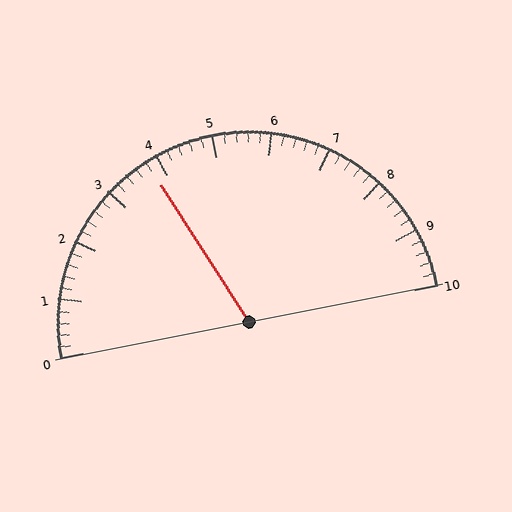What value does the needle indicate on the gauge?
The needle indicates approximately 3.8.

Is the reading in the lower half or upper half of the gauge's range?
The reading is in the lower half of the range (0 to 10).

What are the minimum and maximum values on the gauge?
The gauge ranges from 0 to 10.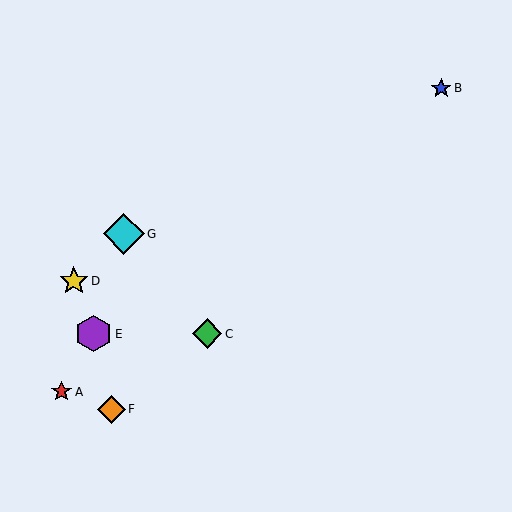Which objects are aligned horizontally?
Objects C, E are aligned horizontally.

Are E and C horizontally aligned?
Yes, both are at y≈334.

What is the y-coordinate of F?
Object F is at y≈409.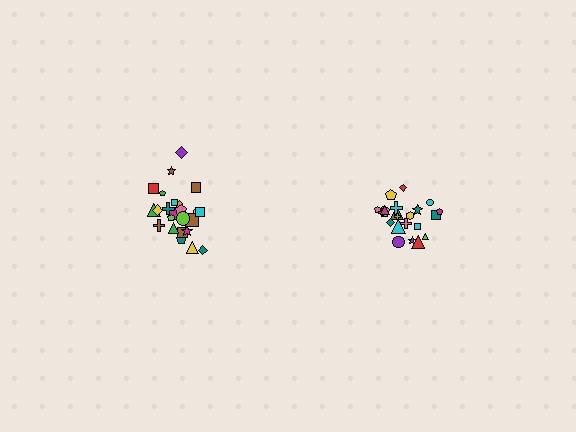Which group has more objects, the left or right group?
The left group.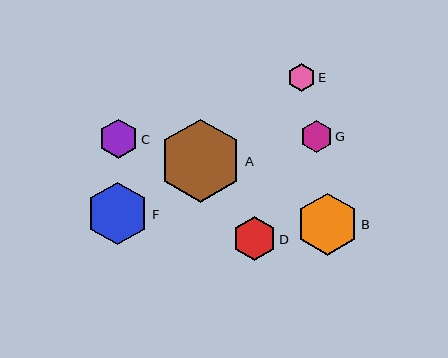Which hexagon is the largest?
Hexagon A is the largest with a size of approximately 83 pixels.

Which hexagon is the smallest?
Hexagon E is the smallest with a size of approximately 27 pixels.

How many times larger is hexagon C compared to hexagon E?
Hexagon C is approximately 1.5 times the size of hexagon E.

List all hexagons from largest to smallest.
From largest to smallest: A, F, B, D, C, G, E.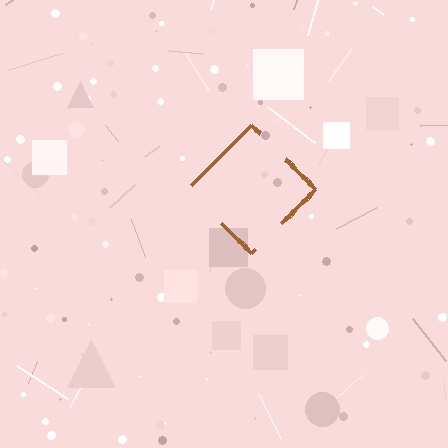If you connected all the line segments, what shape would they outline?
They would outline a diamond.